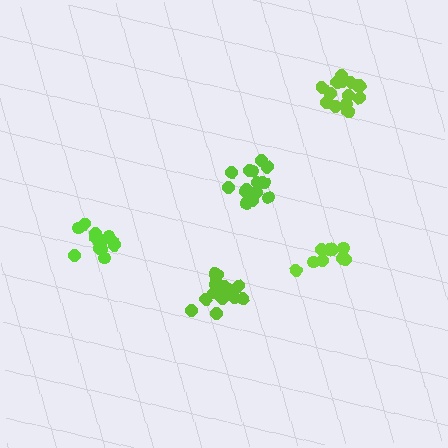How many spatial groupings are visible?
There are 5 spatial groupings.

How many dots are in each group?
Group 1: 13 dots, Group 2: 16 dots, Group 3: 15 dots, Group 4: 11 dots, Group 5: 17 dots (72 total).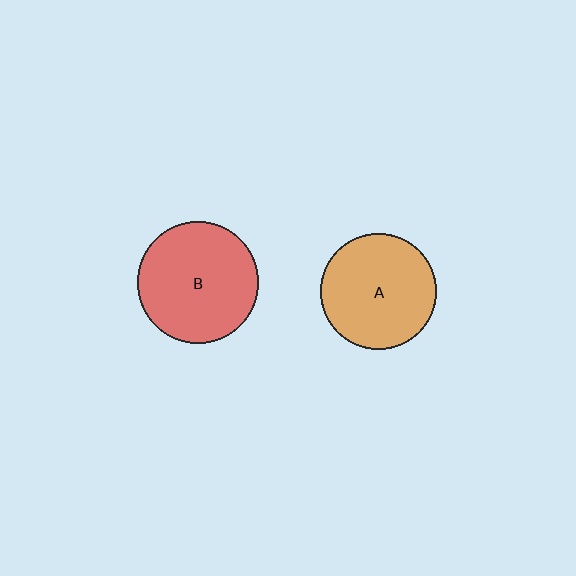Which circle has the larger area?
Circle B (red).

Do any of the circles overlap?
No, none of the circles overlap.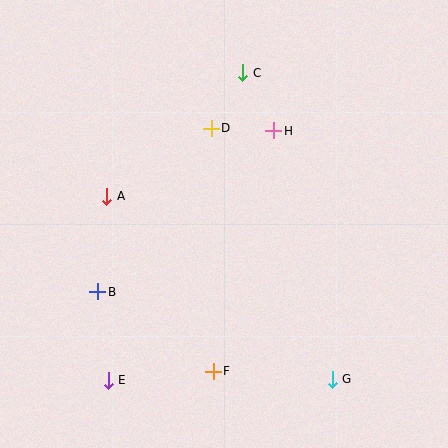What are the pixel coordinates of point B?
Point B is at (98, 292).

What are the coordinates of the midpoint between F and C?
The midpoint between F and C is at (228, 222).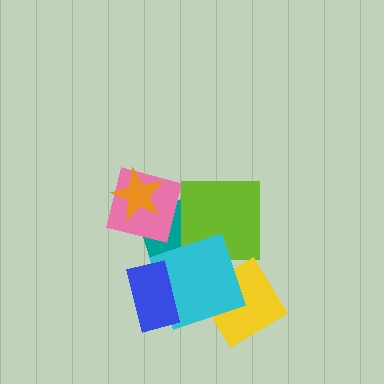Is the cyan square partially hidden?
Yes, it is partially covered by another shape.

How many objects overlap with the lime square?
2 objects overlap with the lime square.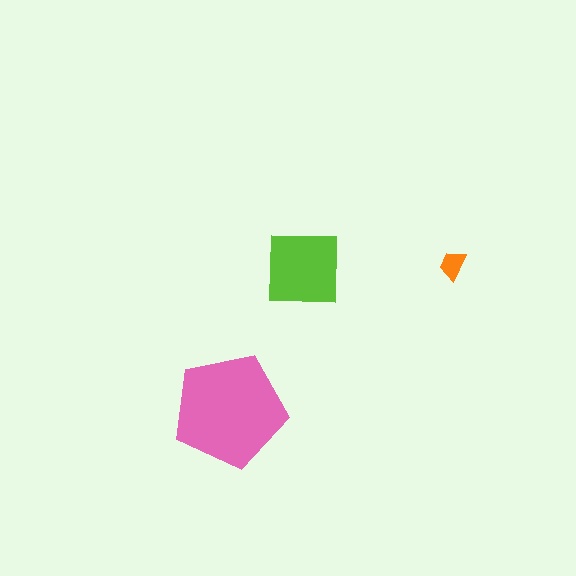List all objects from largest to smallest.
The pink pentagon, the lime square, the orange trapezoid.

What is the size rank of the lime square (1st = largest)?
2nd.